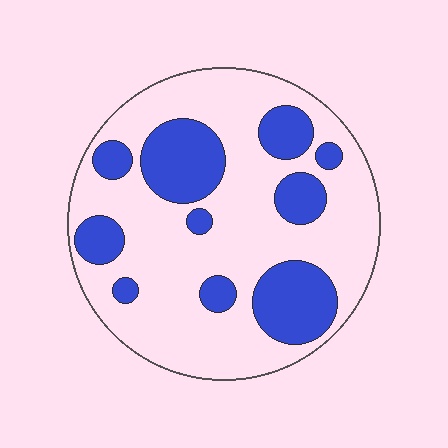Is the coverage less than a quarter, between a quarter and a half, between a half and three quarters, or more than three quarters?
Between a quarter and a half.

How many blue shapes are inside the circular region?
10.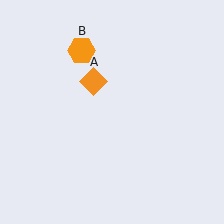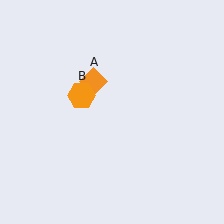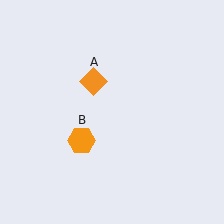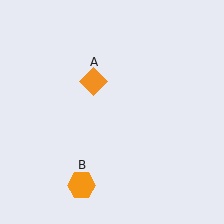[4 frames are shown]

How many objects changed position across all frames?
1 object changed position: orange hexagon (object B).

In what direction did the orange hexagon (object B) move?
The orange hexagon (object B) moved down.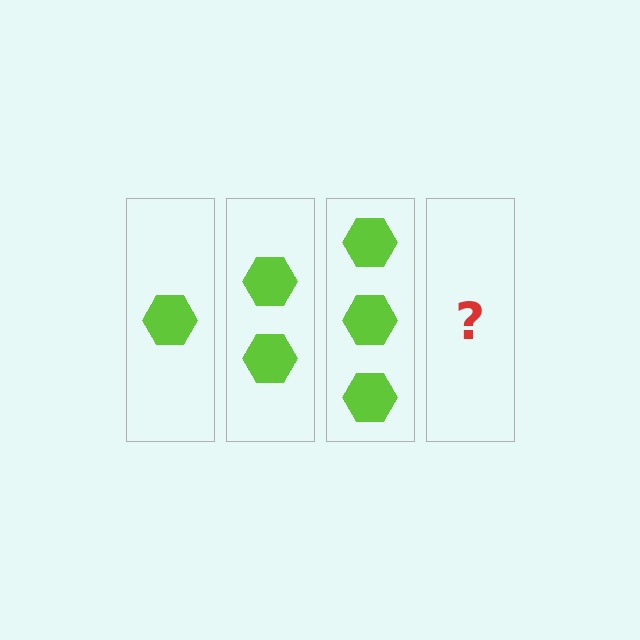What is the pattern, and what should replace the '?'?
The pattern is that each step adds one more hexagon. The '?' should be 4 hexagons.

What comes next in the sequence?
The next element should be 4 hexagons.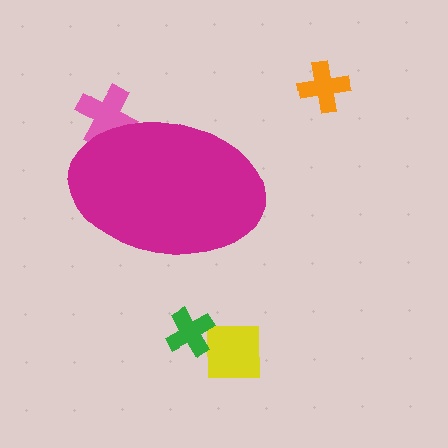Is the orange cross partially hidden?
No, the orange cross is fully visible.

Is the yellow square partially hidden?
No, the yellow square is fully visible.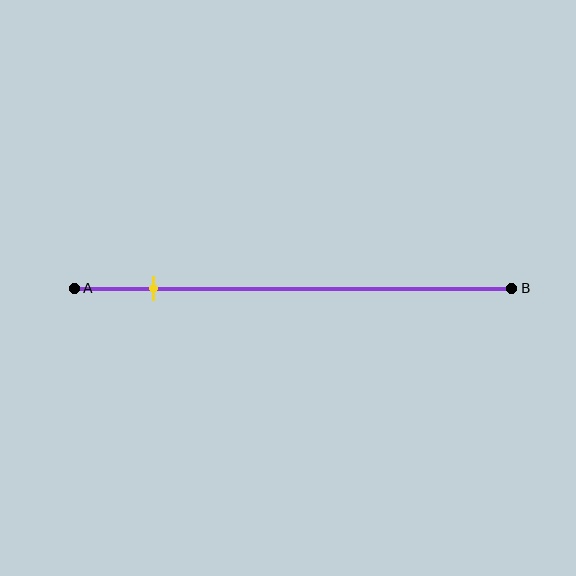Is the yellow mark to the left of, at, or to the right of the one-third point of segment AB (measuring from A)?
The yellow mark is to the left of the one-third point of segment AB.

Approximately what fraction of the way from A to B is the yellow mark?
The yellow mark is approximately 20% of the way from A to B.